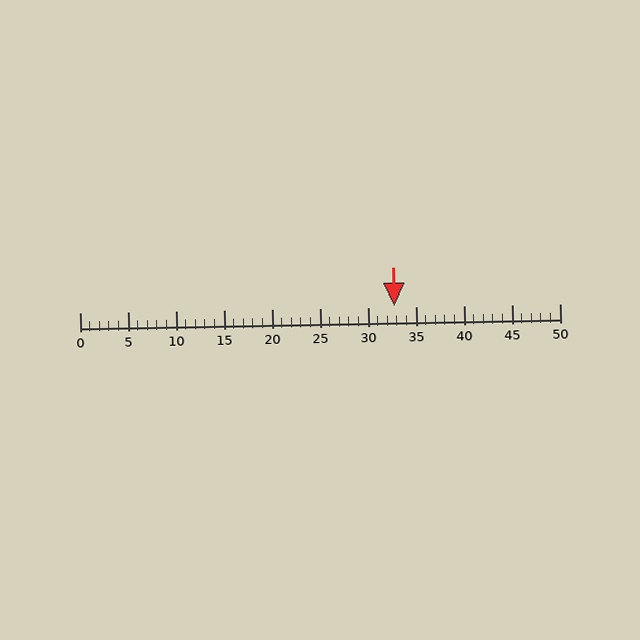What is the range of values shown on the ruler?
The ruler shows values from 0 to 50.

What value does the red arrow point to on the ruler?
The red arrow points to approximately 33.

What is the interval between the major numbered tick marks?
The major tick marks are spaced 5 units apart.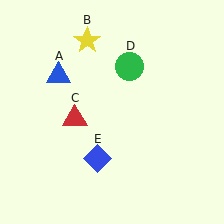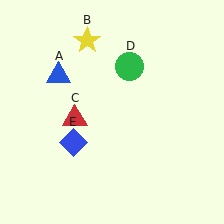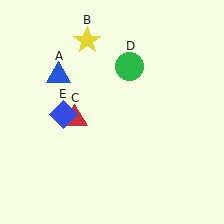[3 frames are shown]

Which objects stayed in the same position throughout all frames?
Blue triangle (object A) and yellow star (object B) and red triangle (object C) and green circle (object D) remained stationary.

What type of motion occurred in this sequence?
The blue diamond (object E) rotated clockwise around the center of the scene.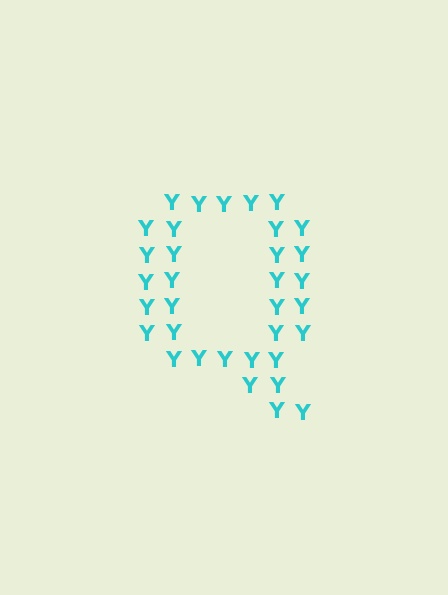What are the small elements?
The small elements are letter Y's.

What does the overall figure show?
The overall figure shows the letter Q.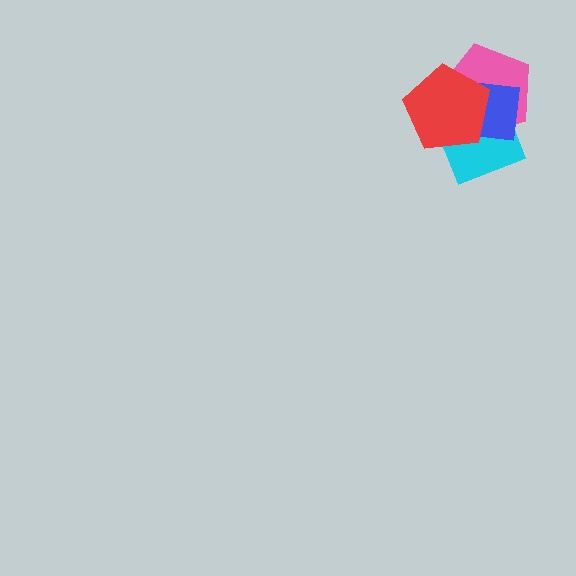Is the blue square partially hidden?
Yes, it is partially covered by another shape.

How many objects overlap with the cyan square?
3 objects overlap with the cyan square.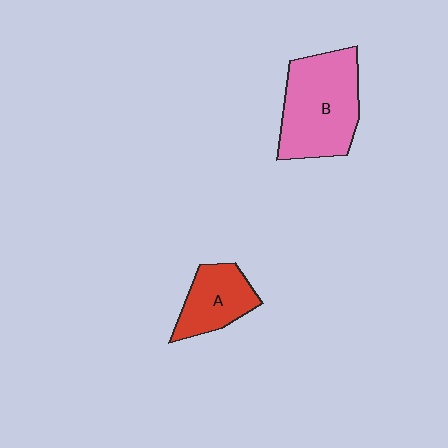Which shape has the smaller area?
Shape A (red).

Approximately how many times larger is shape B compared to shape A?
Approximately 1.8 times.